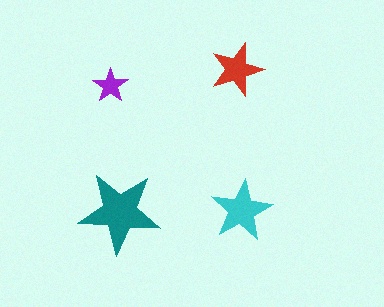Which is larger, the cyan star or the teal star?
The teal one.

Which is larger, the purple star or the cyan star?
The cyan one.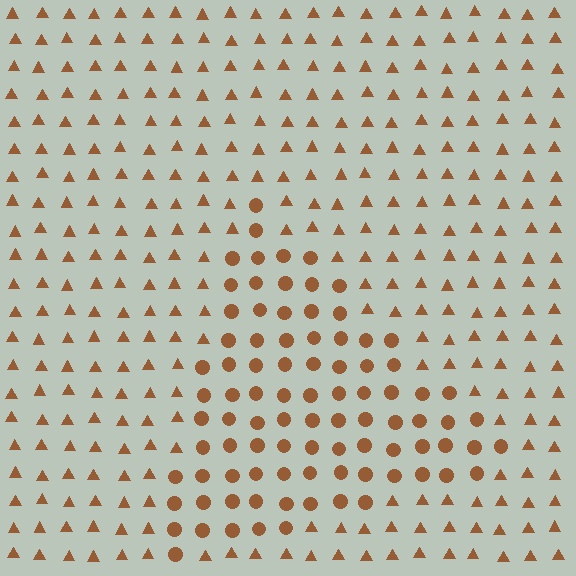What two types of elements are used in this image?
The image uses circles inside the triangle region and triangles outside it.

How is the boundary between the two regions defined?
The boundary is defined by a change in element shape: circles inside vs. triangles outside. All elements share the same color and spacing.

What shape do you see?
I see a triangle.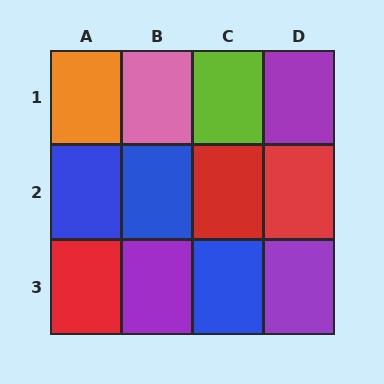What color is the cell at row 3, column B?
Purple.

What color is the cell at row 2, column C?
Red.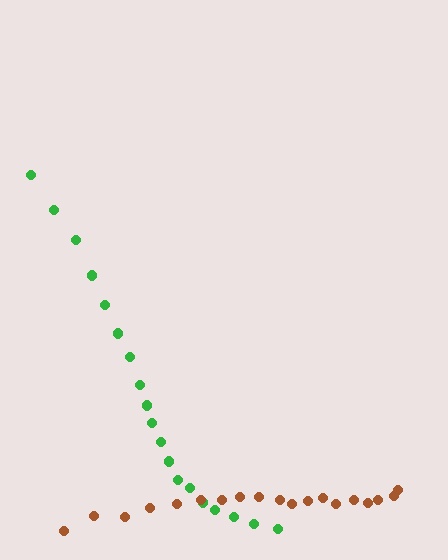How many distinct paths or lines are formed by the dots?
There are 2 distinct paths.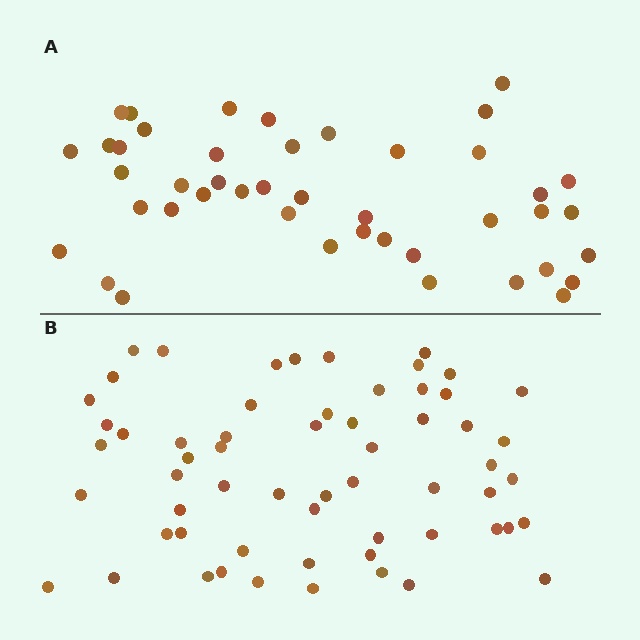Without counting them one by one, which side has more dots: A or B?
Region B (the bottom region) has more dots.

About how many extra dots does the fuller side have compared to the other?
Region B has approximately 15 more dots than region A.